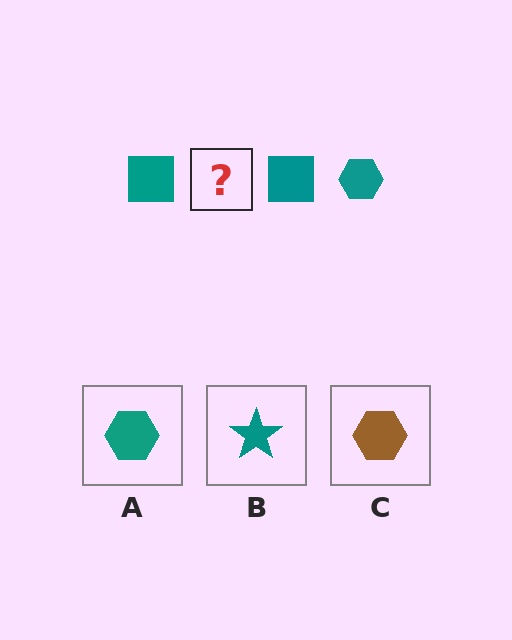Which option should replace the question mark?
Option A.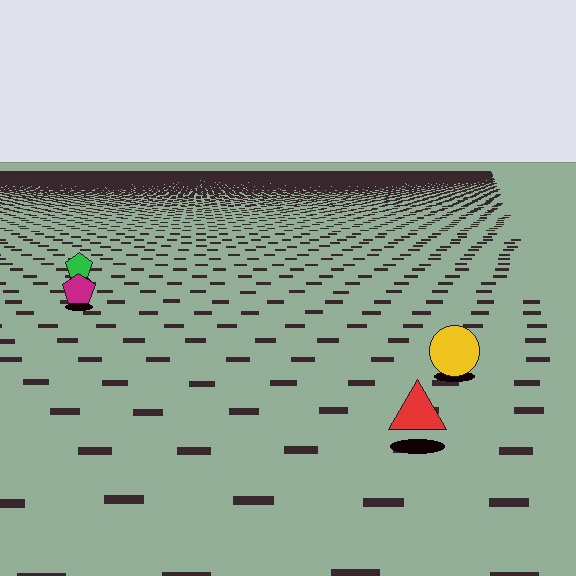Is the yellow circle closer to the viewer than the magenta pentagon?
Yes. The yellow circle is closer — you can tell from the texture gradient: the ground texture is coarser near it.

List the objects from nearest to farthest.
From nearest to farthest: the red triangle, the yellow circle, the magenta pentagon, the green pentagon.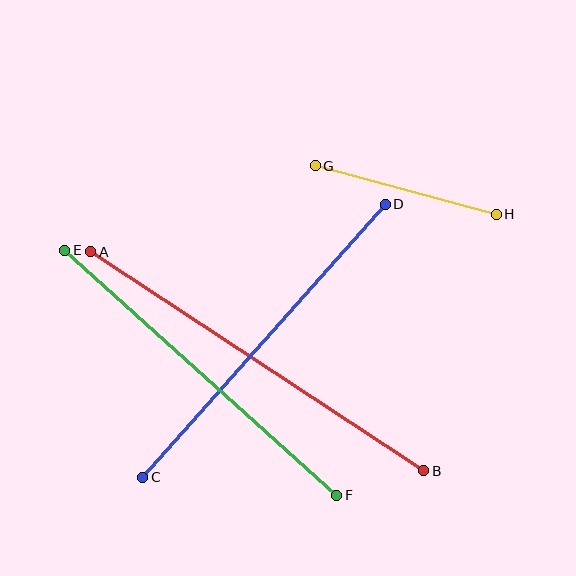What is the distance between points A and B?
The distance is approximately 399 pixels.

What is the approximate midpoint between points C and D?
The midpoint is at approximately (264, 341) pixels.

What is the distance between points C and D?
The distance is approximately 365 pixels.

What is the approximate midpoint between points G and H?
The midpoint is at approximately (406, 190) pixels.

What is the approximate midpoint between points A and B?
The midpoint is at approximately (257, 361) pixels.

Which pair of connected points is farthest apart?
Points A and B are farthest apart.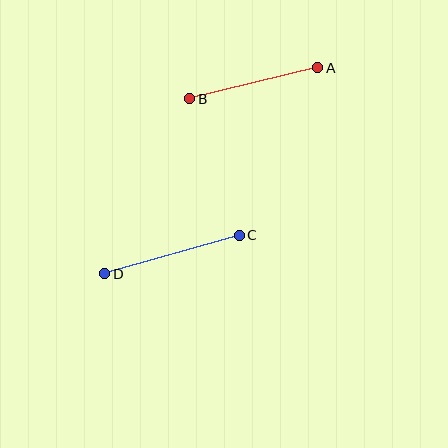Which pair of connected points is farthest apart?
Points C and D are farthest apart.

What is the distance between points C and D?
The distance is approximately 140 pixels.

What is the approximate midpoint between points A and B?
The midpoint is at approximately (254, 83) pixels.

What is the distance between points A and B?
The distance is approximately 131 pixels.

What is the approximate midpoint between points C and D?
The midpoint is at approximately (172, 254) pixels.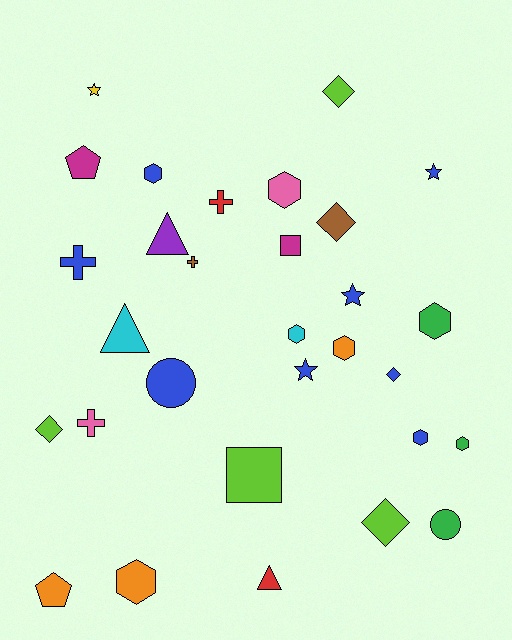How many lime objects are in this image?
There are 4 lime objects.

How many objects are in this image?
There are 30 objects.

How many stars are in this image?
There are 4 stars.